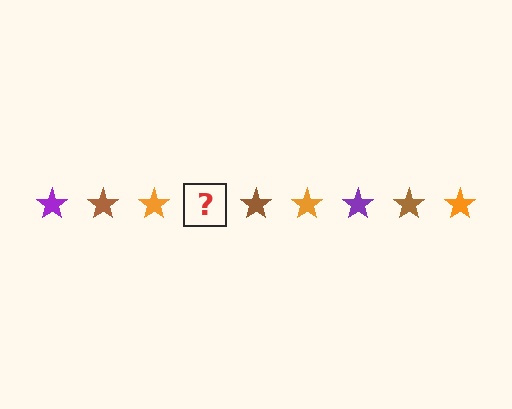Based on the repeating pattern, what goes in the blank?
The blank should be a purple star.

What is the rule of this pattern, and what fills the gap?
The rule is that the pattern cycles through purple, brown, orange stars. The gap should be filled with a purple star.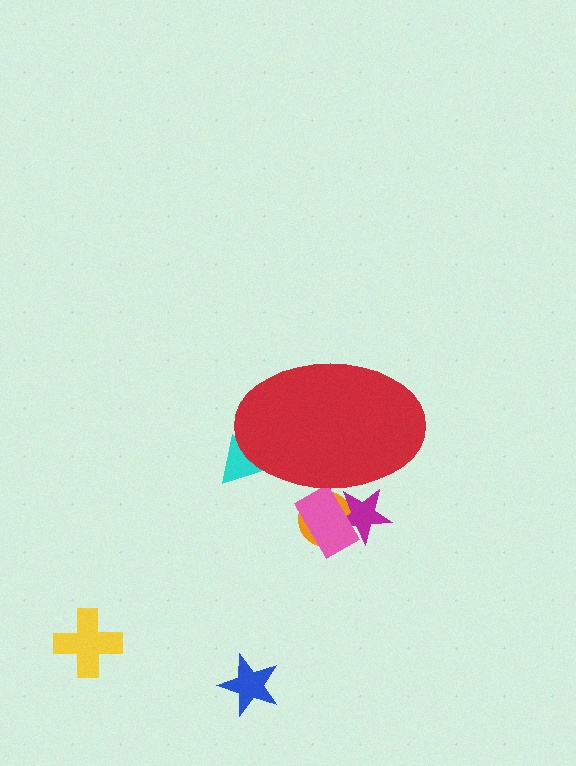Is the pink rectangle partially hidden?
Yes, the pink rectangle is partially hidden behind the red ellipse.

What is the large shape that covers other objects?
A red ellipse.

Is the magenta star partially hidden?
Yes, the magenta star is partially hidden behind the red ellipse.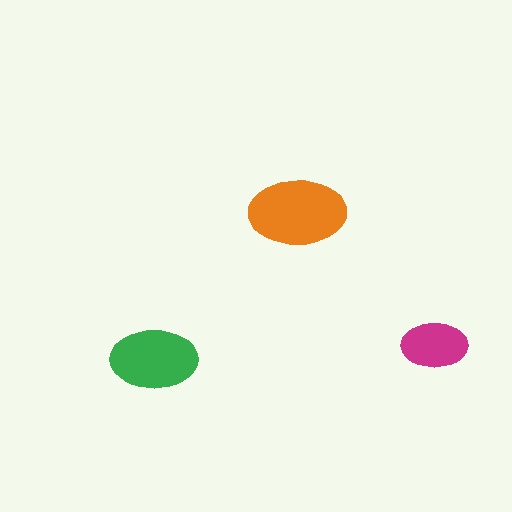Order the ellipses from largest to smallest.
the orange one, the green one, the magenta one.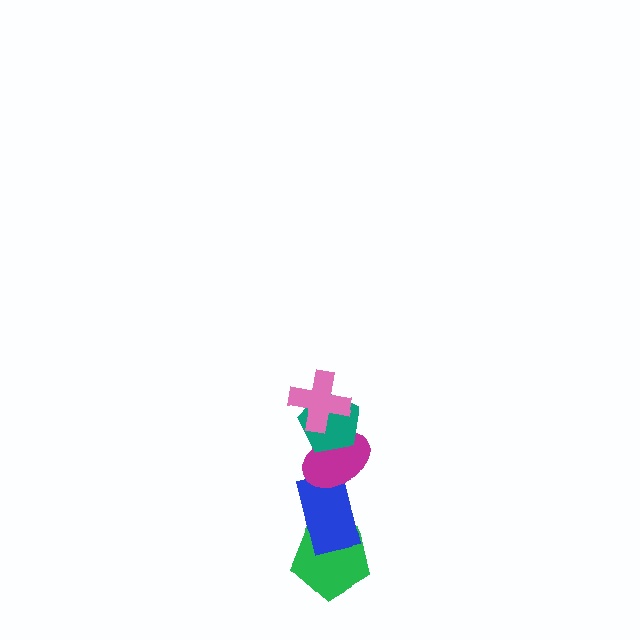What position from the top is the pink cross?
The pink cross is 1st from the top.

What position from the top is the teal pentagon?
The teal pentagon is 2nd from the top.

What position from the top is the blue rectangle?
The blue rectangle is 4th from the top.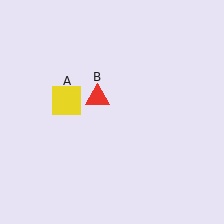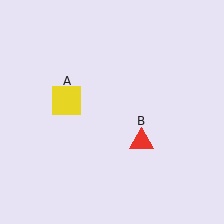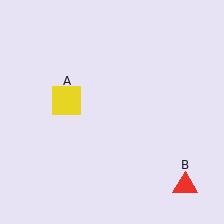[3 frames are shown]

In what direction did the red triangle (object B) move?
The red triangle (object B) moved down and to the right.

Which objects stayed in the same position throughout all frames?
Yellow square (object A) remained stationary.